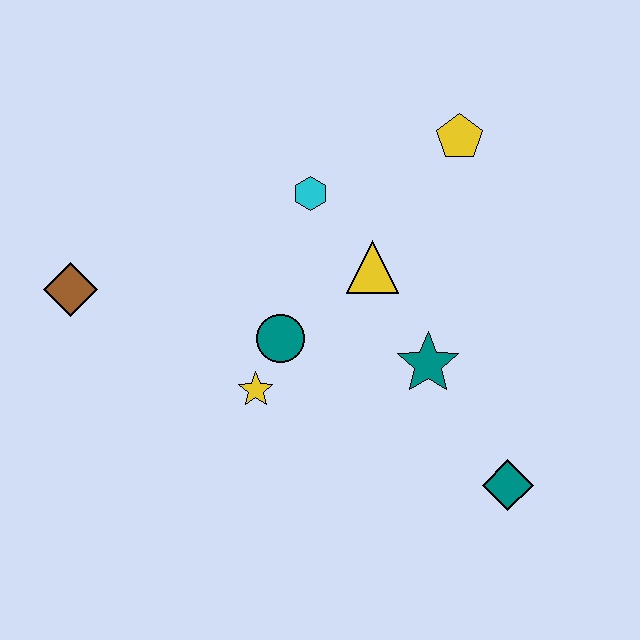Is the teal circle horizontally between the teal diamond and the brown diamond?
Yes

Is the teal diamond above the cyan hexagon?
No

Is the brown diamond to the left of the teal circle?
Yes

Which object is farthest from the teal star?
The brown diamond is farthest from the teal star.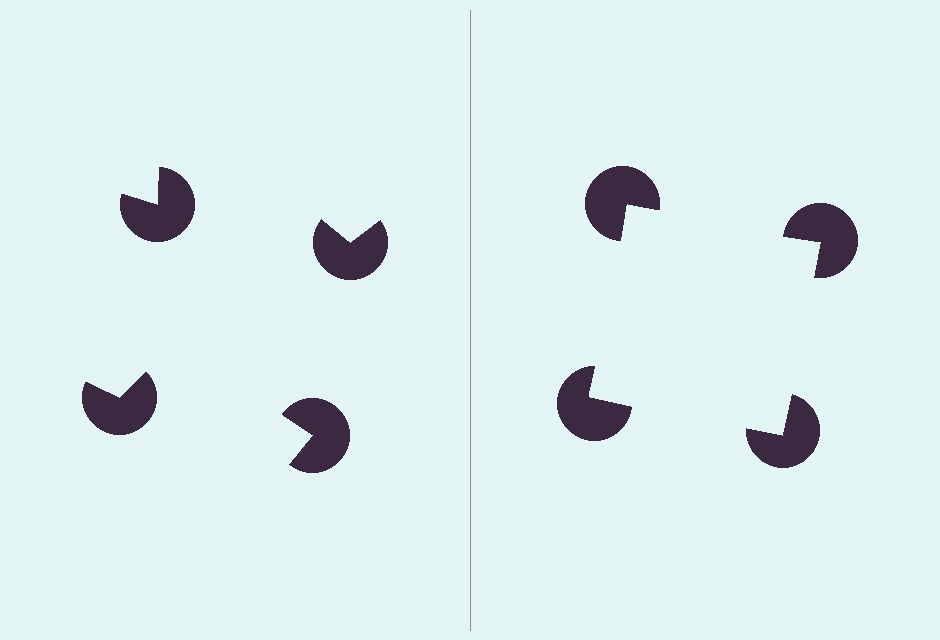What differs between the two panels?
The pac-man discs are positioned identically on both sides; only the wedge orientations differ. On the right they align to a square; on the left they are misaligned.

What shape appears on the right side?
An illusory square.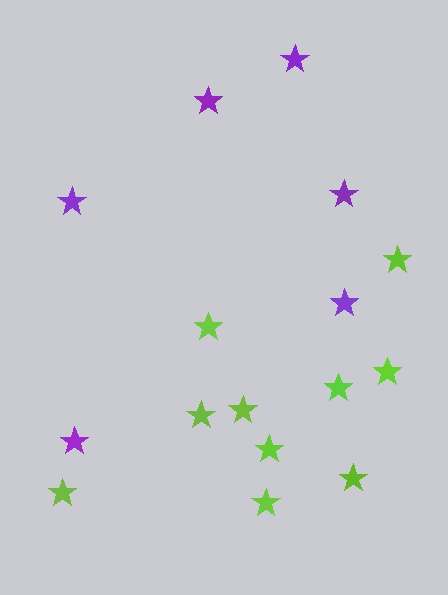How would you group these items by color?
There are 2 groups: one group of purple stars (6) and one group of lime stars (10).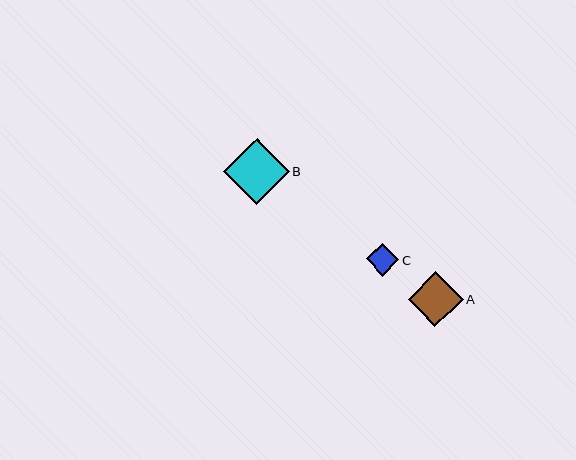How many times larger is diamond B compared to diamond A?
Diamond B is approximately 1.2 times the size of diamond A.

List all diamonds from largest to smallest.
From largest to smallest: B, A, C.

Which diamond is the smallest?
Diamond C is the smallest with a size of approximately 32 pixels.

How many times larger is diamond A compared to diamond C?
Diamond A is approximately 1.7 times the size of diamond C.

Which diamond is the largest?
Diamond B is the largest with a size of approximately 66 pixels.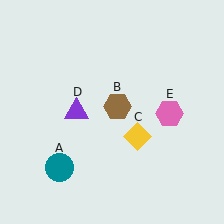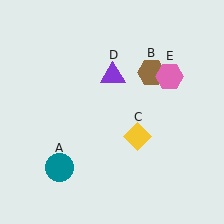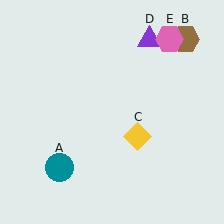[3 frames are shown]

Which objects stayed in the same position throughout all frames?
Teal circle (object A) and yellow diamond (object C) remained stationary.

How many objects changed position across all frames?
3 objects changed position: brown hexagon (object B), purple triangle (object D), pink hexagon (object E).